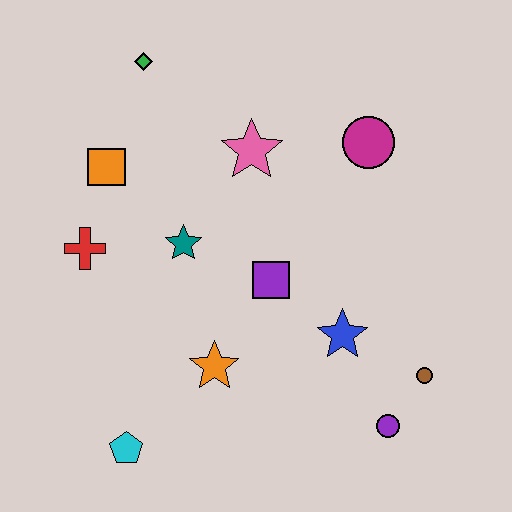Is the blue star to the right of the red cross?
Yes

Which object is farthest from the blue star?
The green diamond is farthest from the blue star.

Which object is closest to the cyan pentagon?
The orange star is closest to the cyan pentagon.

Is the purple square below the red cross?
Yes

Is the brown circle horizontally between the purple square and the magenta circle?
No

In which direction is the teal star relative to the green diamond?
The teal star is below the green diamond.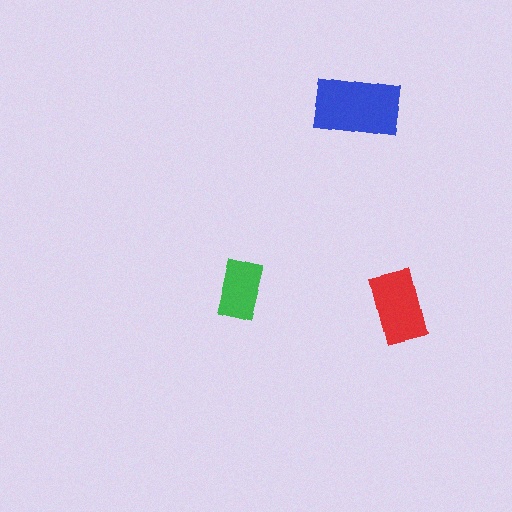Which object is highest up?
The blue rectangle is topmost.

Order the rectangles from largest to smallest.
the blue one, the red one, the green one.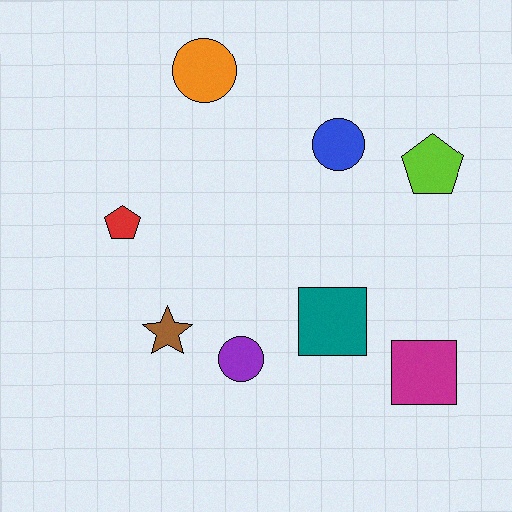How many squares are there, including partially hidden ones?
There are 2 squares.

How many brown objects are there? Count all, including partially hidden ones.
There is 1 brown object.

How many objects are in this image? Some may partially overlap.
There are 8 objects.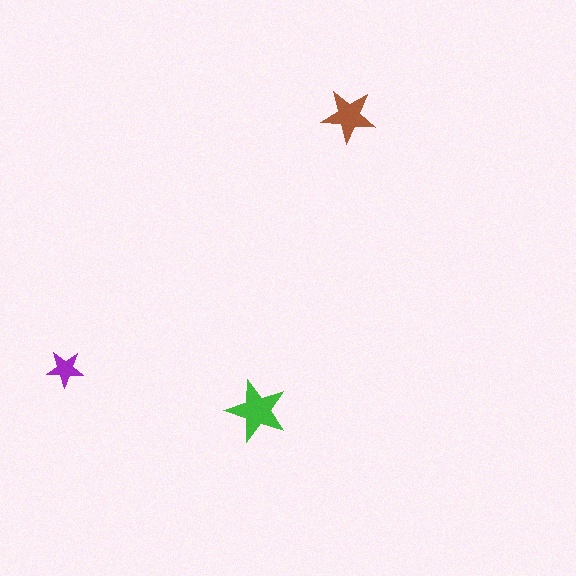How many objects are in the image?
There are 3 objects in the image.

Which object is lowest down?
The green star is bottommost.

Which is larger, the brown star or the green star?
The green one.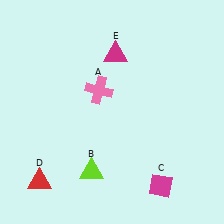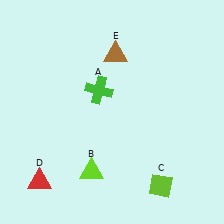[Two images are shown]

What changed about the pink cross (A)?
In Image 1, A is pink. In Image 2, it changed to green.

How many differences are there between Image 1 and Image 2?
There are 3 differences between the two images.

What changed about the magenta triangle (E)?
In Image 1, E is magenta. In Image 2, it changed to brown.